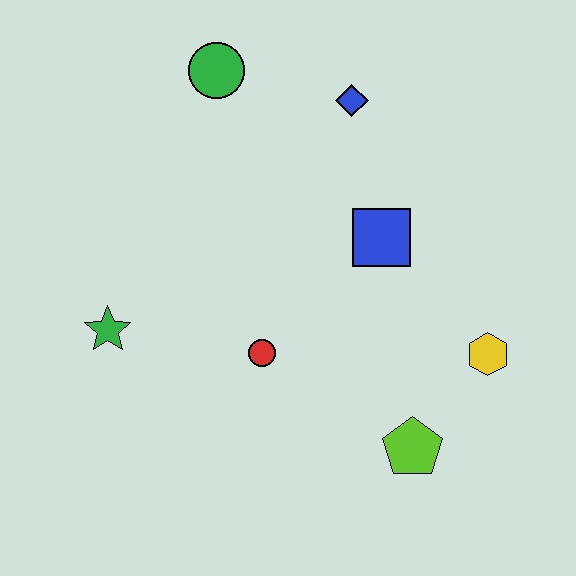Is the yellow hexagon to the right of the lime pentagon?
Yes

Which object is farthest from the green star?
The yellow hexagon is farthest from the green star.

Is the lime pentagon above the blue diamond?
No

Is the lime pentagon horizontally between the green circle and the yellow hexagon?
Yes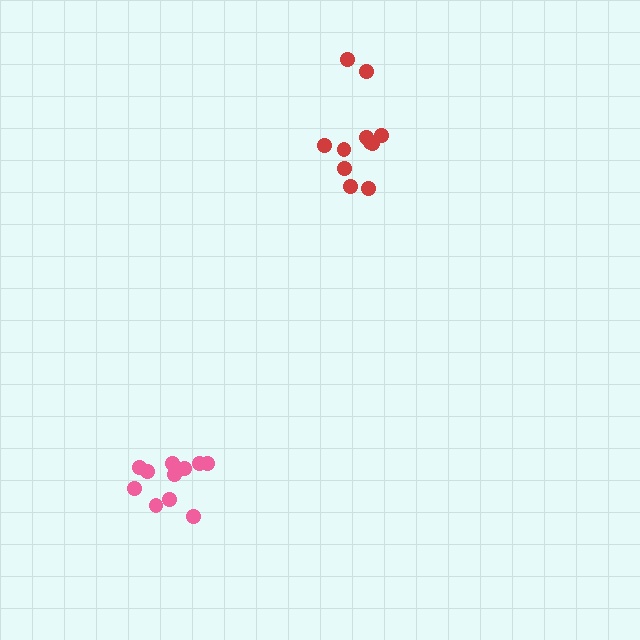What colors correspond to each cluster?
The clusters are colored: red, pink.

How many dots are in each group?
Group 1: 11 dots, Group 2: 11 dots (22 total).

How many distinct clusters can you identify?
There are 2 distinct clusters.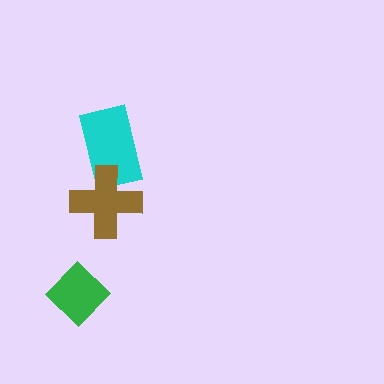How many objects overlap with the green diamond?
0 objects overlap with the green diamond.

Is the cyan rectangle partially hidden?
Yes, it is partially covered by another shape.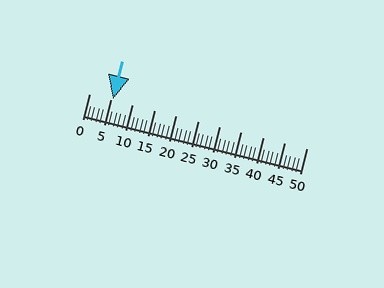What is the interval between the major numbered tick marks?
The major tick marks are spaced 5 units apart.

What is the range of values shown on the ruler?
The ruler shows values from 0 to 50.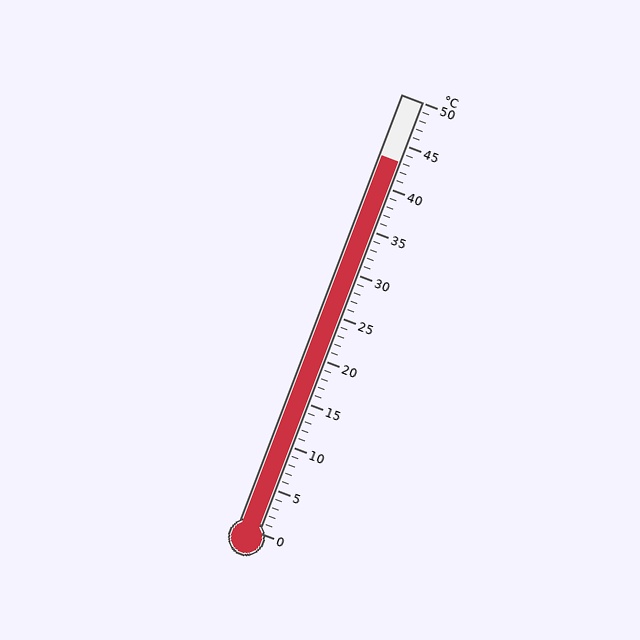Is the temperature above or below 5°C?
The temperature is above 5°C.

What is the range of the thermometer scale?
The thermometer scale ranges from 0°C to 50°C.